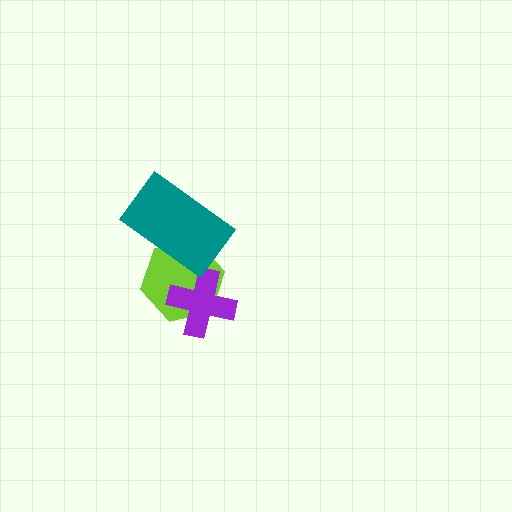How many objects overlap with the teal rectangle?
1 object overlaps with the teal rectangle.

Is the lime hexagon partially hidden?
Yes, it is partially covered by another shape.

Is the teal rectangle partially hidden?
No, no other shape covers it.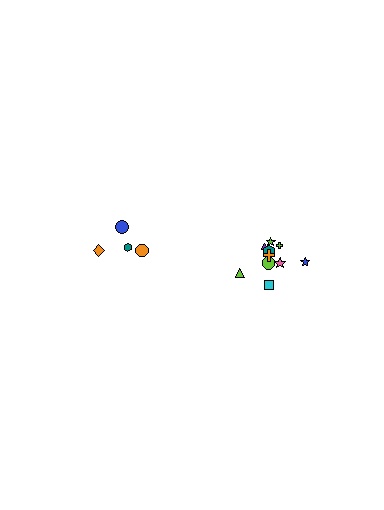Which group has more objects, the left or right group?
The right group.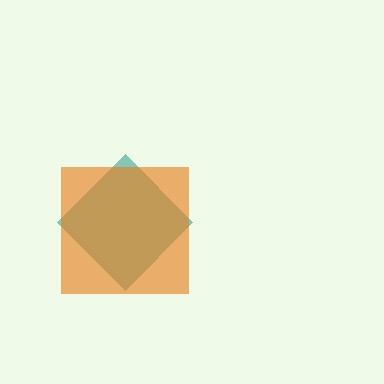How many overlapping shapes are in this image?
There are 2 overlapping shapes in the image.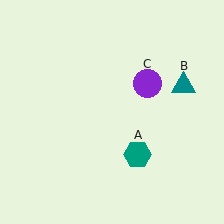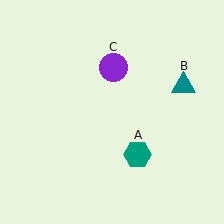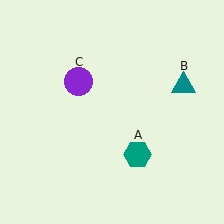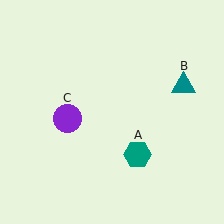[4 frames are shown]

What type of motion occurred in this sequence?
The purple circle (object C) rotated counterclockwise around the center of the scene.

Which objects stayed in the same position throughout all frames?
Teal hexagon (object A) and teal triangle (object B) remained stationary.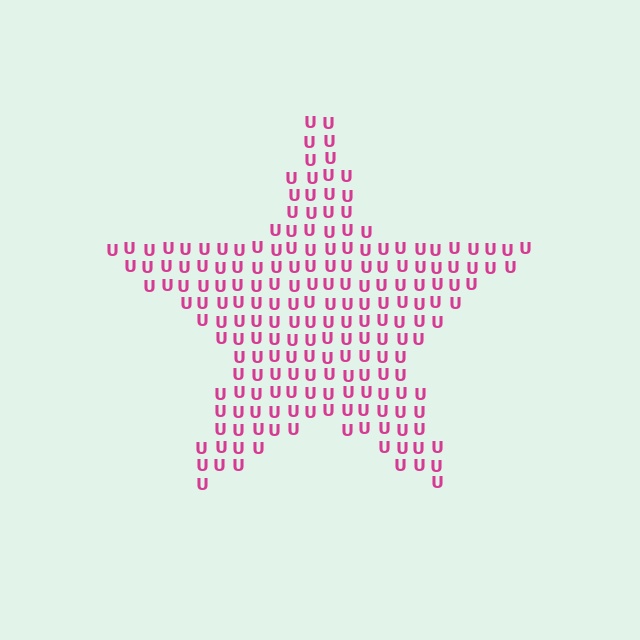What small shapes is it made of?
It is made of small letter U's.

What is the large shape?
The large shape is a star.